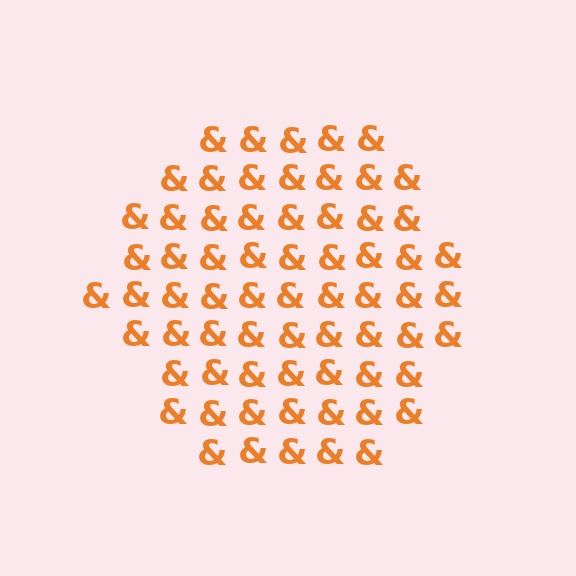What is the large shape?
The large shape is a hexagon.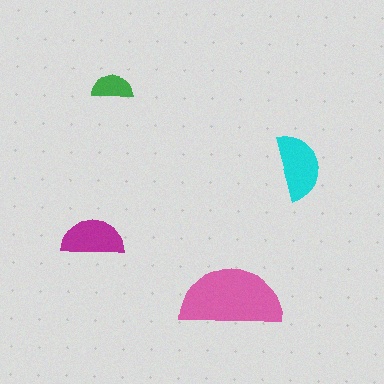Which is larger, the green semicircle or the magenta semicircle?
The magenta one.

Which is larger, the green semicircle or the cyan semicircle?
The cyan one.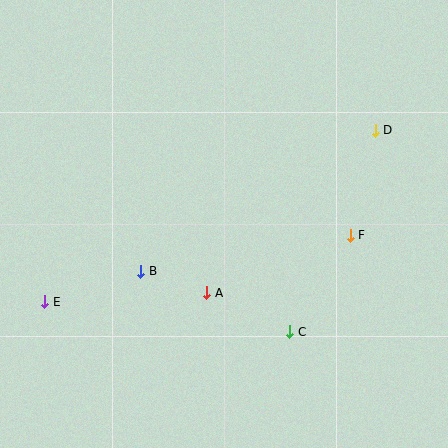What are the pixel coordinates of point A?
Point A is at (207, 293).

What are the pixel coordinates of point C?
Point C is at (290, 332).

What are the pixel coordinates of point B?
Point B is at (141, 271).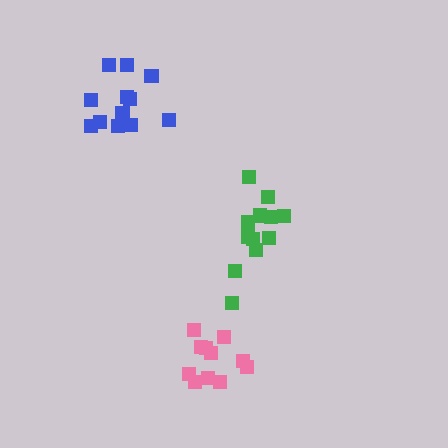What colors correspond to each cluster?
The clusters are colored: pink, green, blue.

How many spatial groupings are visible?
There are 3 spatial groupings.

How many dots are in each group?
Group 1: 11 dots, Group 2: 12 dots, Group 3: 12 dots (35 total).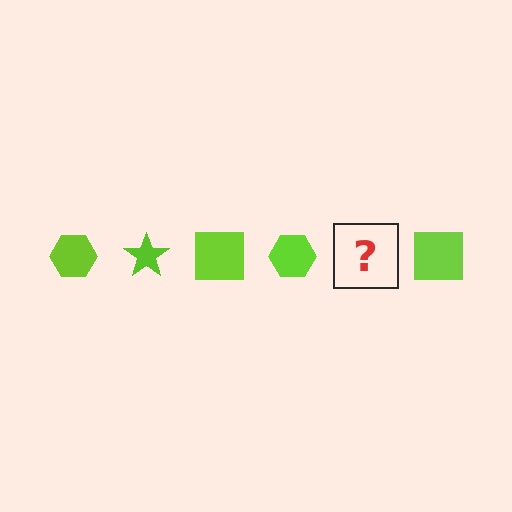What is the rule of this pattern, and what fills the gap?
The rule is that the pattern cycles through hexagon, star, square shapes in lime. The gap should be filled with a lime star.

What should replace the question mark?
The question mark should be replaced with a lime star.